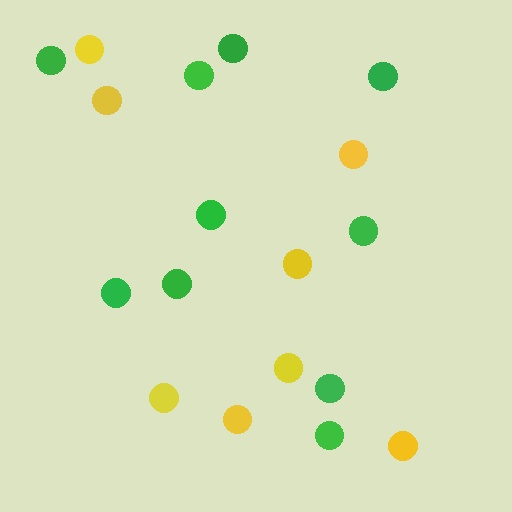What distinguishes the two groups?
There are 2 groups: one group of yellow circles (8) and one group of green circles (10).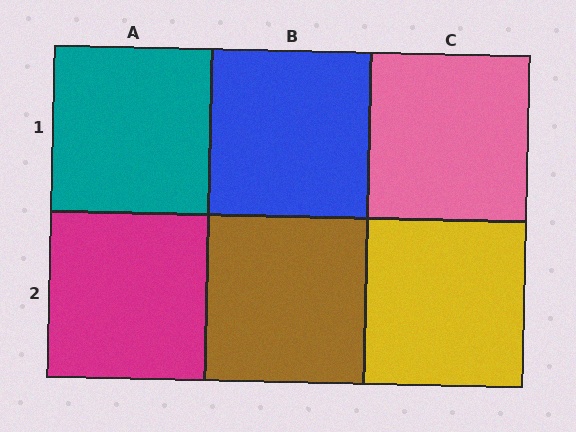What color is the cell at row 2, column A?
Magenta.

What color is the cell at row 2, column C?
Yellow.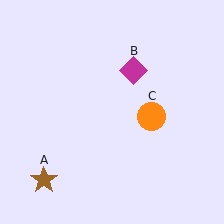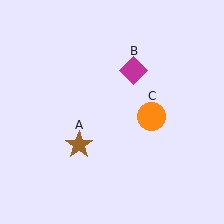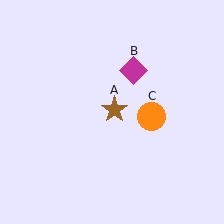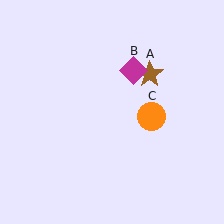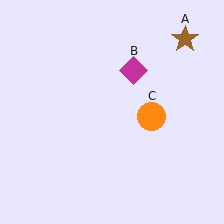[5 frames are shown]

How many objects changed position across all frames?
1 object changed position: brown star (object A).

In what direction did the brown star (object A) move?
The brown star (object A) moved up and to the right.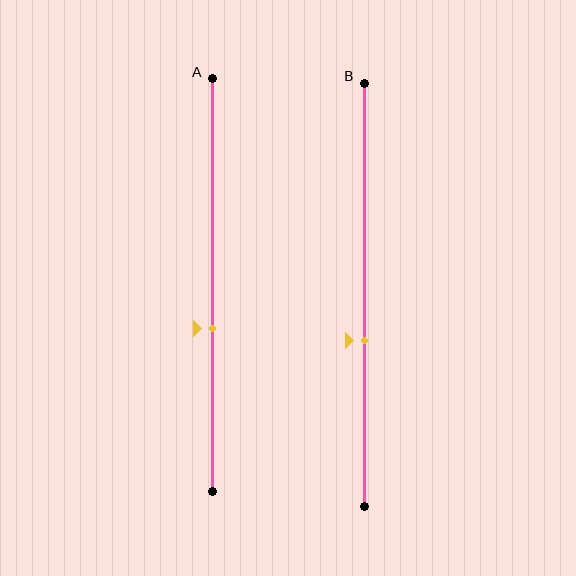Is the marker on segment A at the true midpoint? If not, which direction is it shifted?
No, the marker on segment A is shifted downward by about 10% of the segment length.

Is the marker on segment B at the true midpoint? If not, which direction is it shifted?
No, the marker on segment B is shifted downward by about 11% of the segment length.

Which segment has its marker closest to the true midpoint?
Segment A has its marker closest to the true midpoint.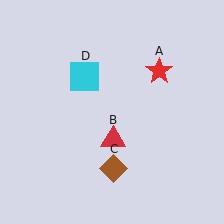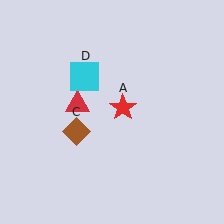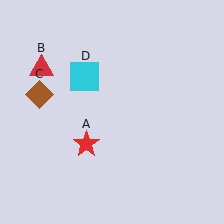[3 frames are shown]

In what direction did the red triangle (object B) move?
The red triangle (object B) moved up and to the left.